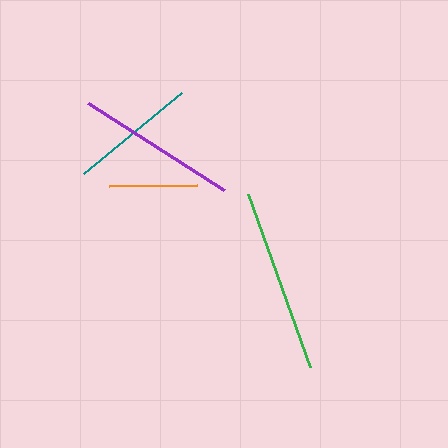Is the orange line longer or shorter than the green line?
The green line is longer than the orange line.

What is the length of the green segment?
The green segment is approximately 183 pixels long.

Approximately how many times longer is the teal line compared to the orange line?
The teal line is approximately 1.4 times the length of the orange line.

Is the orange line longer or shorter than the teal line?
The teal line is longer than the orange line.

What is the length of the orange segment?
The orange segment is approximately 89 pixels long.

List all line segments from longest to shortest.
From longest to shortest: green, purple, teal, orange.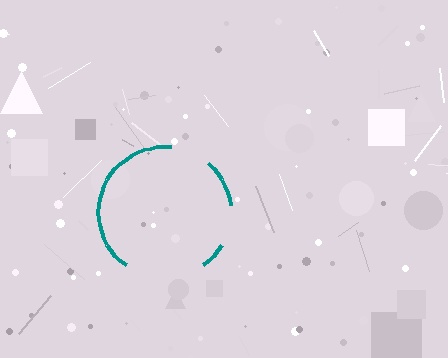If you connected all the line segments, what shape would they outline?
They would outline a circle.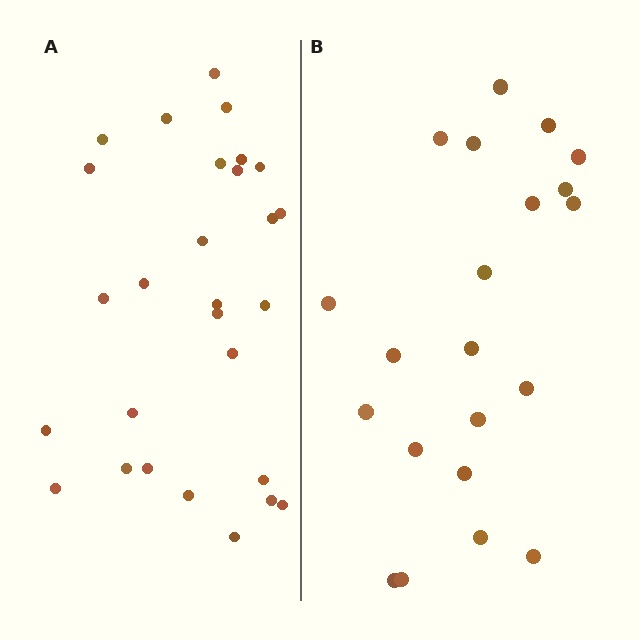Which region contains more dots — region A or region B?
Region A (the left region) has more dots.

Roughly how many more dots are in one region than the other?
Region A has roughly 8 or so more dots than region B.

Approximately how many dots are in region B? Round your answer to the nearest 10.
About 20 dots. (The exact count is 21, which rounds to 20.)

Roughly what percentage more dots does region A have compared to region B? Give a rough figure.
About 35% more.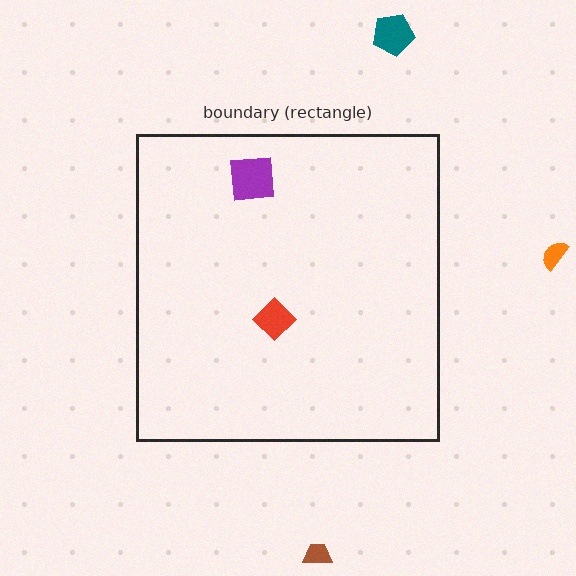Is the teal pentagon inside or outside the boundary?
Outside.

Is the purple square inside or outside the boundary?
Inside.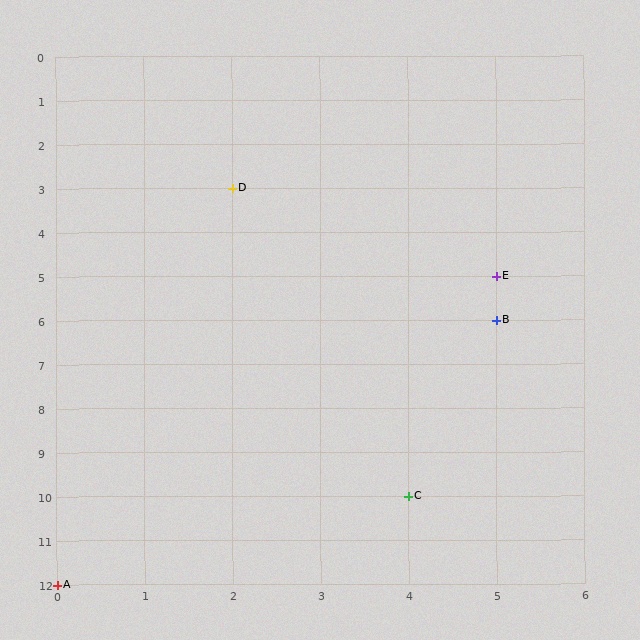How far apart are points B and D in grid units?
Points B and D are 3 columns and 3 rows apart (about 4.2 grid units diagonally).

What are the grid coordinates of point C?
Point C is at grid coordinates (4, 10).